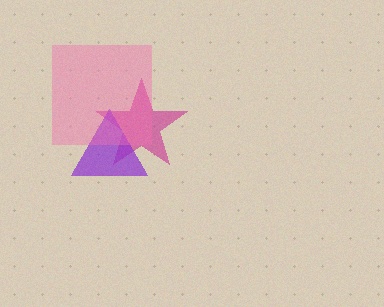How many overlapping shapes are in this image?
There are 3 overlapping shapes in the image.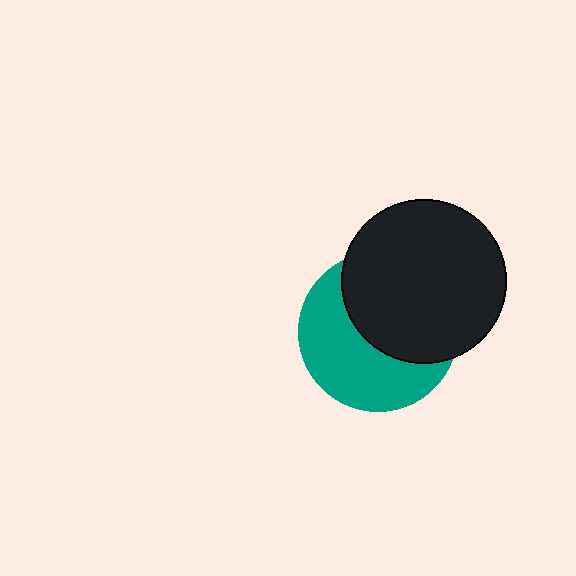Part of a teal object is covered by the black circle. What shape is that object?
It is a circle.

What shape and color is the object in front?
The object in front is a black circle.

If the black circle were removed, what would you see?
You would see the complete teal circle.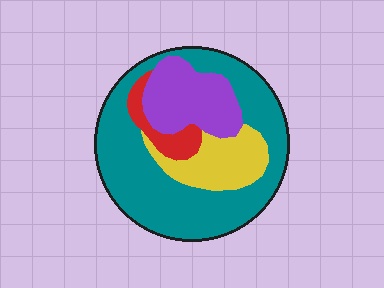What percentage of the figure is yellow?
Yellow takes up about one sixth (1/6) of the figure.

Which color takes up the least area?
Red, at roughly 5%.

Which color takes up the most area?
Teal, at roughly 60%.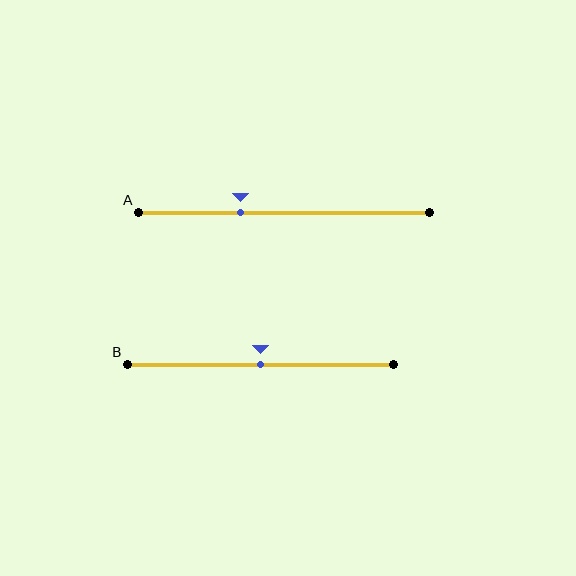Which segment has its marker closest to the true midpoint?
Segment B has its marker closest to the true midpoint.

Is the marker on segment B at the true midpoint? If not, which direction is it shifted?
Yes, the marker on segment B is at the true midpoint.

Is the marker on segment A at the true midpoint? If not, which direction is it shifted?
No, the marker on segment A is shifted to the left by about 15% of the segment length.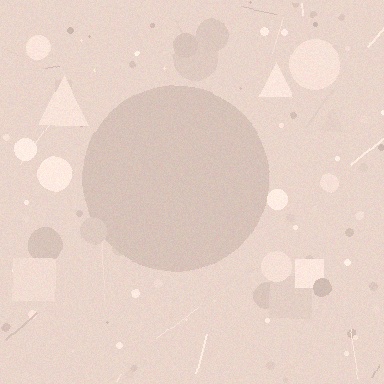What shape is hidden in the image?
A circle is hidden in the image.